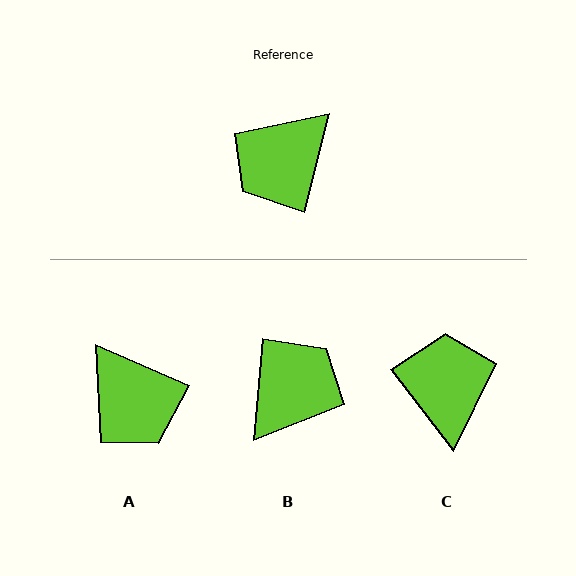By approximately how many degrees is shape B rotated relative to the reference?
Approximately 170 degrees clockwise.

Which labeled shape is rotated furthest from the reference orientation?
B, about 170 degrees away.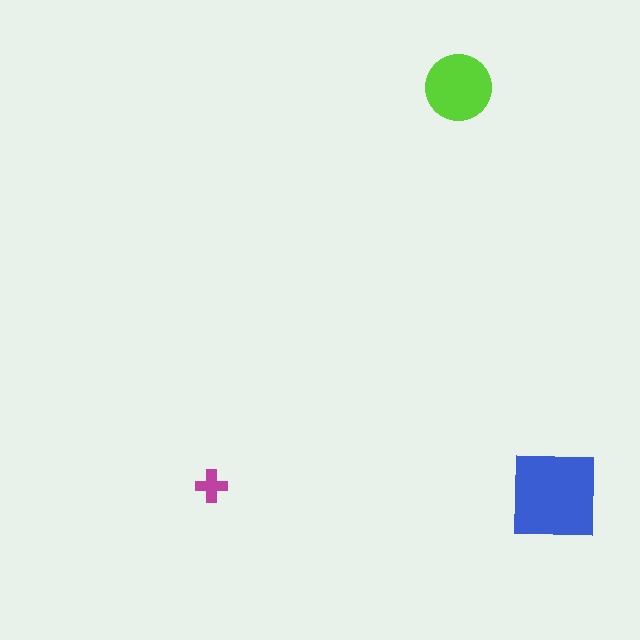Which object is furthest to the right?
The blue square is rightmost.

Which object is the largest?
The blue square.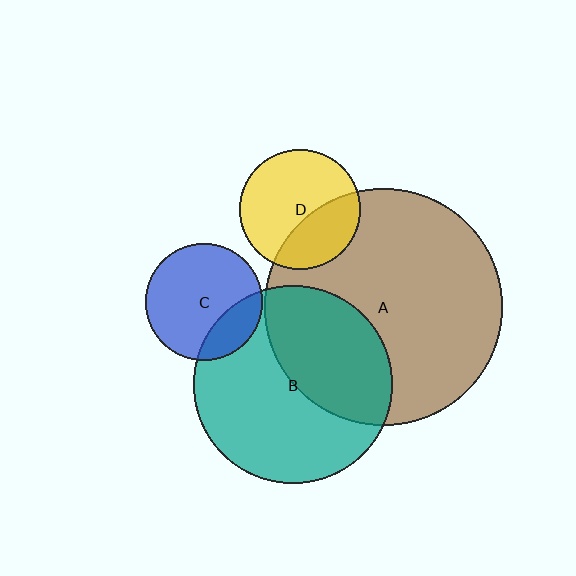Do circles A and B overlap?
Yes.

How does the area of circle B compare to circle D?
Approximately 2.7 times.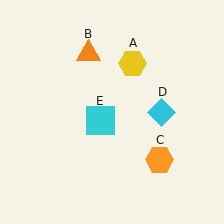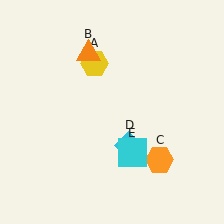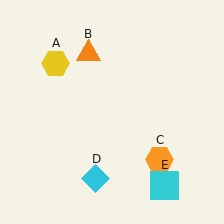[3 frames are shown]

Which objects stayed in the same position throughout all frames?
Orange triangle (object B) and orange hexagon (object C) remained stationary.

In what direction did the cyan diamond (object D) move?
The cyan diamond (object D) moved down and to the left.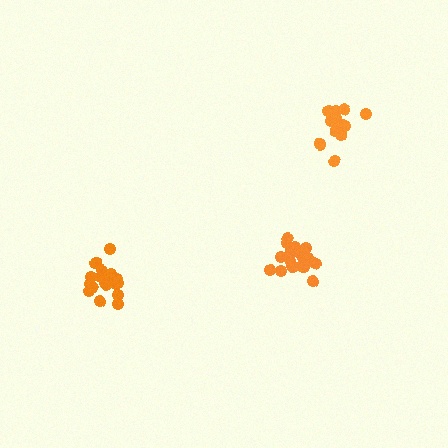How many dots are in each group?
Group 1: 17 dots, Group 2: 17 dots, Group 3: 12 dots (46 total).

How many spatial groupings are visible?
There are 3 spatial groupings.